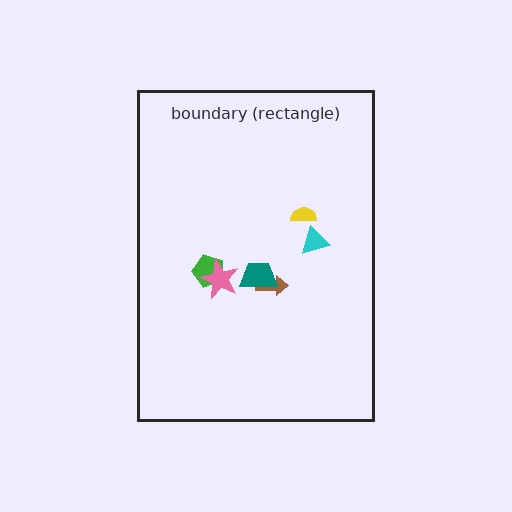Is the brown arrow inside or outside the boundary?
Inside.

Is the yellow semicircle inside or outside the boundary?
Inside.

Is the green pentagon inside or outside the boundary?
Inside.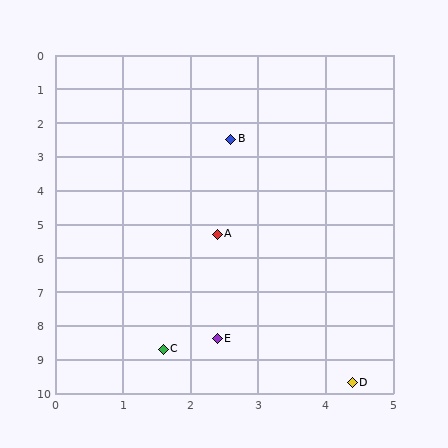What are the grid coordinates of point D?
Point D is at approximately (4.4, 9.7).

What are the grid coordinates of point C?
Point C is at approximately (1.6, 8.7).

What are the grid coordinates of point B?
Point B is at approximately (2.6, 2.5).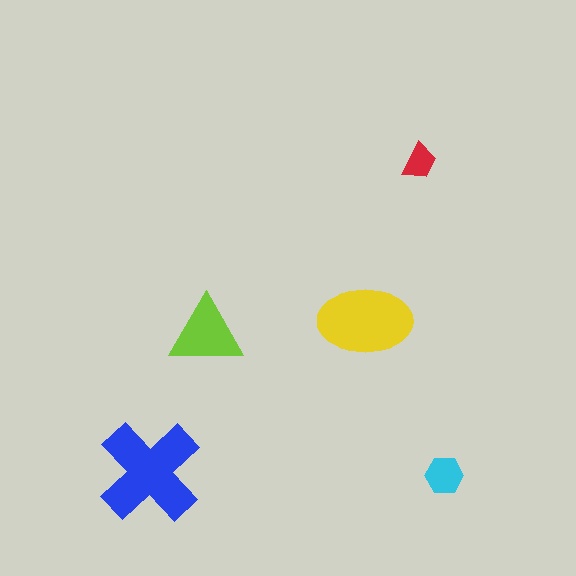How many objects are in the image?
There are 5 objects in the image.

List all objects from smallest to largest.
The red trapezoid, the cyan hexagon, the lime triangle, the yellow ellipse, the blue cross.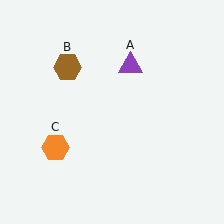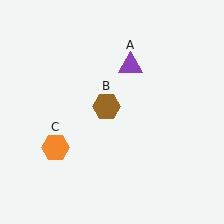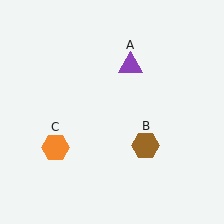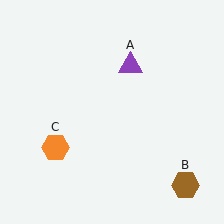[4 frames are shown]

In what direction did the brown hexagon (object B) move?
The brown hexagon (object B) moved down and to the right.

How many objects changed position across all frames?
1 object changed position: brown hexagon (object B).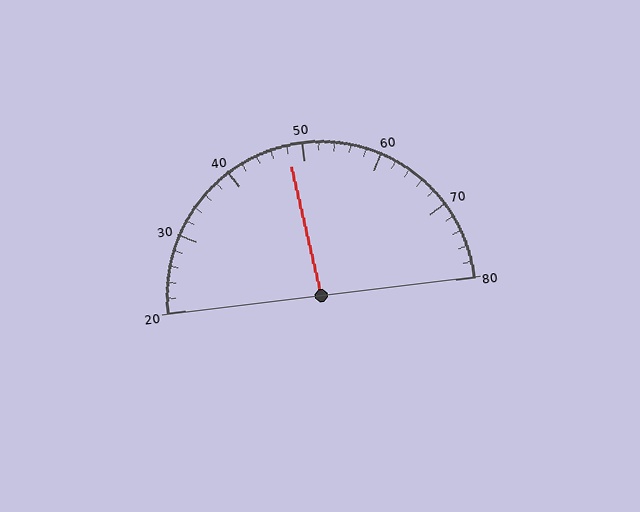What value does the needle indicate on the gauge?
The needle indicates approximately 48.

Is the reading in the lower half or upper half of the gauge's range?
The reading is in the lower half of the range (20 to 80).